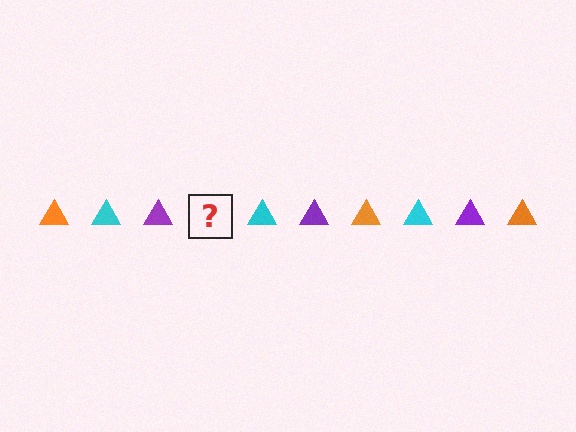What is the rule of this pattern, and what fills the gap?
The rule is that the pattern cycles through orange, cyan, purple triangles. The gap should be filled with an orange triangle.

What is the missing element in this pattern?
The missing element is an orange triangle.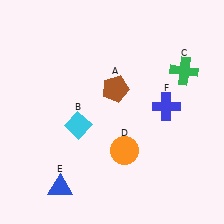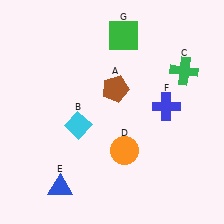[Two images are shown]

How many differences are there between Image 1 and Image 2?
There is 1 difference between the two images.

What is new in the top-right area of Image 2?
A green square (G) was added in the top-right area of Image 2.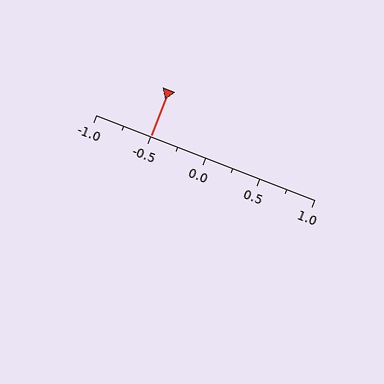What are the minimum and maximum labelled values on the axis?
The axis runs from -1.0 to 1.0.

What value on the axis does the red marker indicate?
The marker indicates approximately -0.5.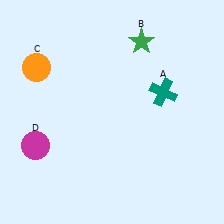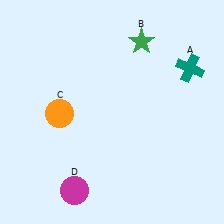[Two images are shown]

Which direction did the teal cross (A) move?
The teal cross (A) moved right.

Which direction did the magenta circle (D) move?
The magenta circle (D) moved down.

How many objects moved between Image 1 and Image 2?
3 objects moved between the two images.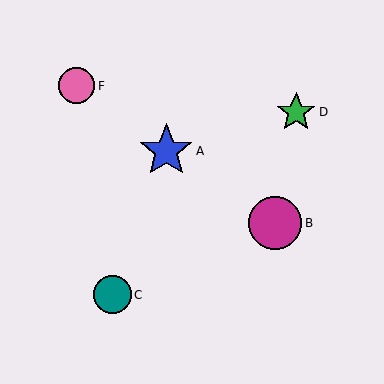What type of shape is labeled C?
Shape C is a teal circle.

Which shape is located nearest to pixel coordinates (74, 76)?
The pink circle (labeled F) at (77, 86) is nearest to that location.